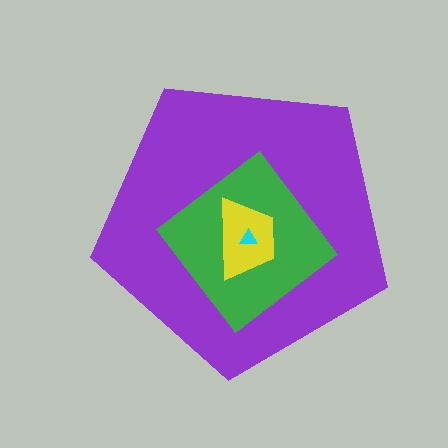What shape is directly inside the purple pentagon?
The green diamond.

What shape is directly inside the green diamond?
The yellow trapezoid.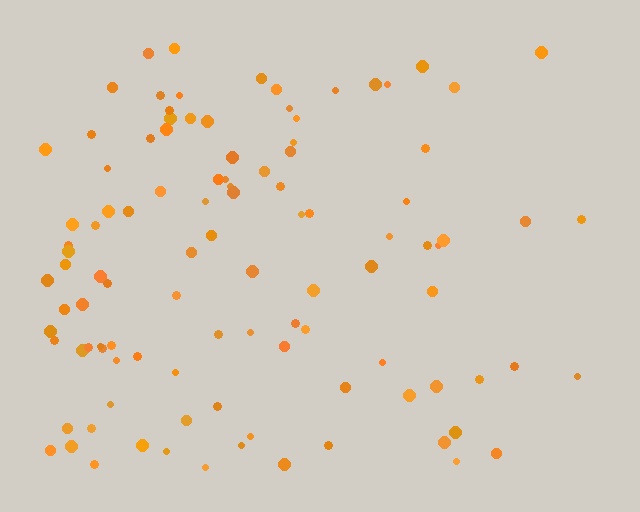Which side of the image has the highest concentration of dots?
The left.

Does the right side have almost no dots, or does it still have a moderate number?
Still a moderate number, just noticeably fewer than the left.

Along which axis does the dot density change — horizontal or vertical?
Horizontal.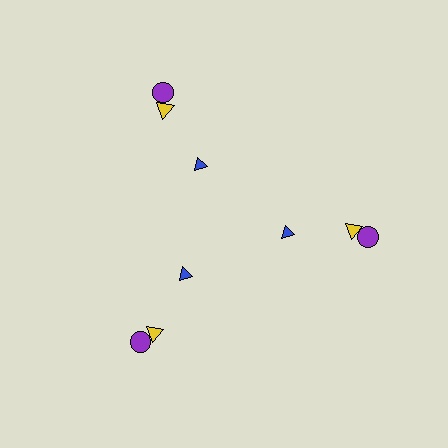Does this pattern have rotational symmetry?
Yes, this pattern has 3-fold rotational symmetry. It looks the same after rotating 120 degrees around the center.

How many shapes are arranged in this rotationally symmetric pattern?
There are 9 shapes, arranged in 3 groups of 3.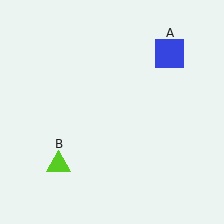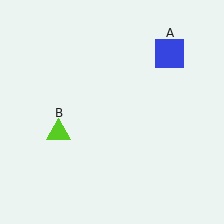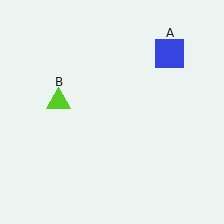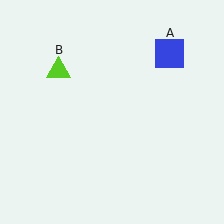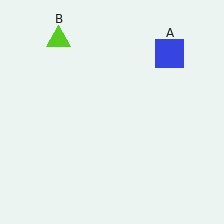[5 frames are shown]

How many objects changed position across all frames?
1 object changed position: lime triangle (object B).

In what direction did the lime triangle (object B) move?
The lime triangle (object B) moved up.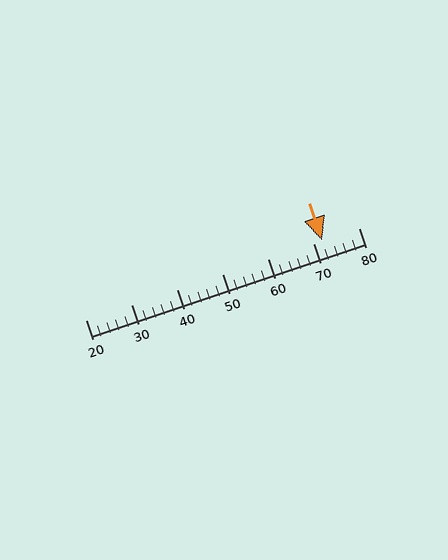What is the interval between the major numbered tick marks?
The major tick marks are spaced 10 units apart.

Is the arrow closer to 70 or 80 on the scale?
The arrow is closer to 70.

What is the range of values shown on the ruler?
The ruler shows values from 20 to 80.